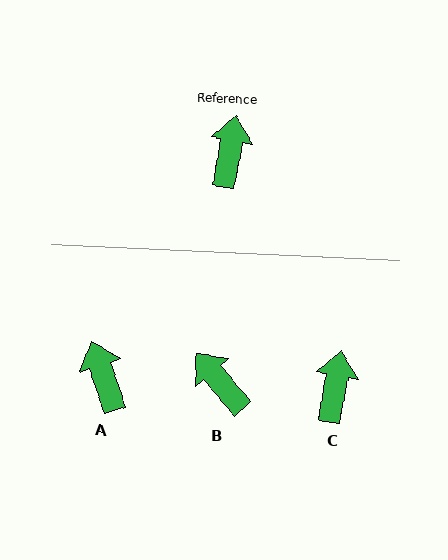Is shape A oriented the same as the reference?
No, it is off by about 29 degrees.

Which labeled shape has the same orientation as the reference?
C.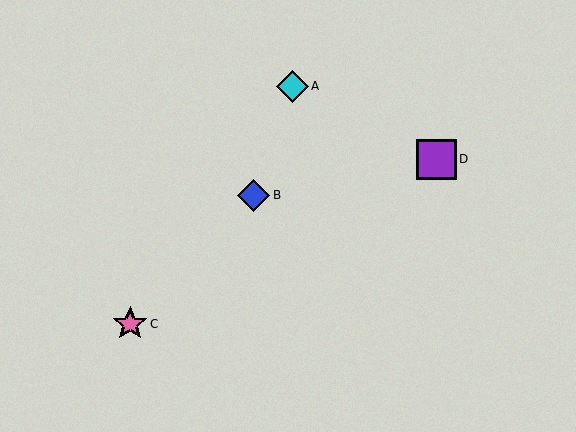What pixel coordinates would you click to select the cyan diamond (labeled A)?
Click at (292, 86) to select the cyan diamond A.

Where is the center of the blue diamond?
The center of the blue diamond is at (254, 195).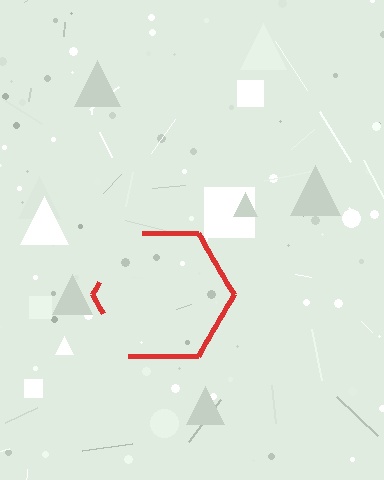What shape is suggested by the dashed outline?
The dashed outline suggests a hexagon.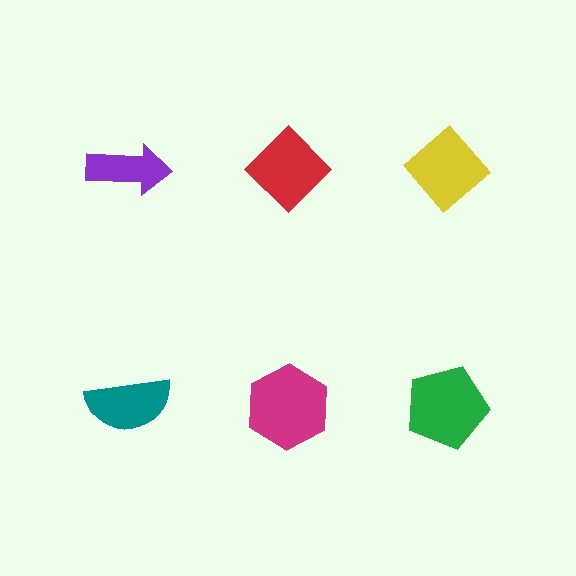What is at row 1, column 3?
A yellow diamond.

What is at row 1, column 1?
A purple arrow.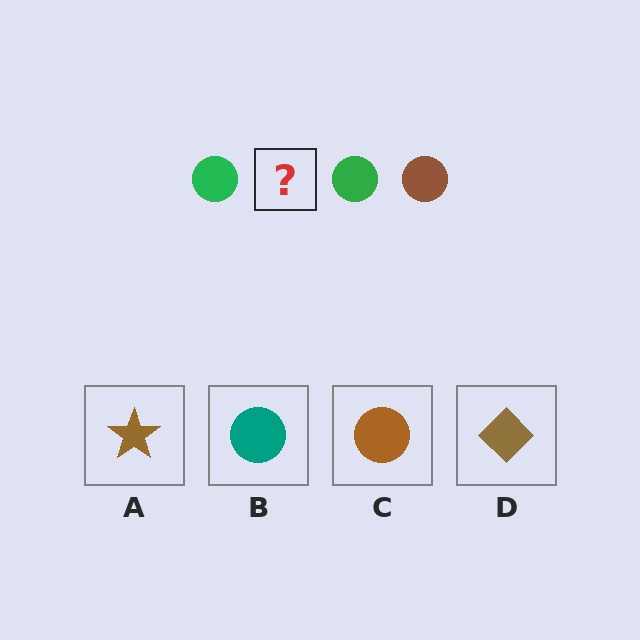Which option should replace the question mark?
Option C.